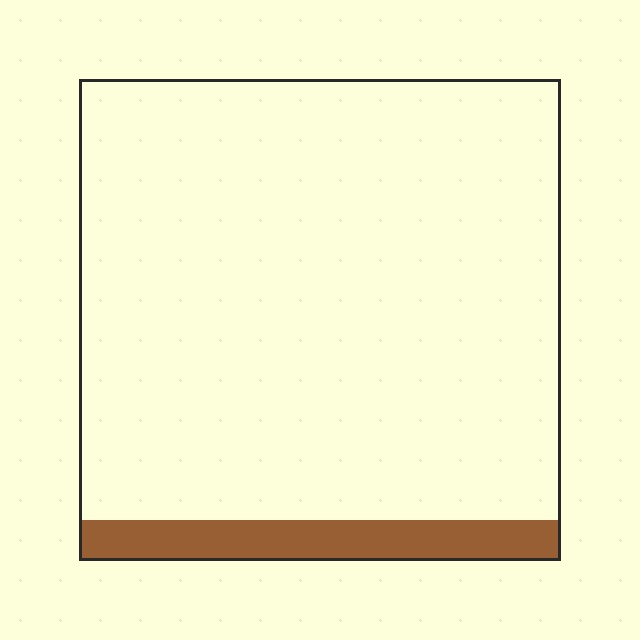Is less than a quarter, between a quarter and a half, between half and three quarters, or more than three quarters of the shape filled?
Less than a quarter.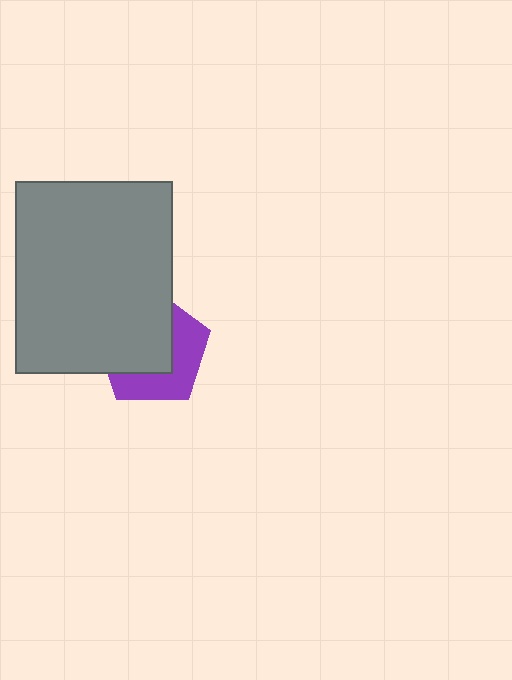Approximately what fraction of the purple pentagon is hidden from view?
Roughly 57% of the purple pentagon is hidden behind the gray rectangle.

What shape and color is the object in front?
The object in front is a gray rectangle.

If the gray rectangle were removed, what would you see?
You would see the complete purple pentagon.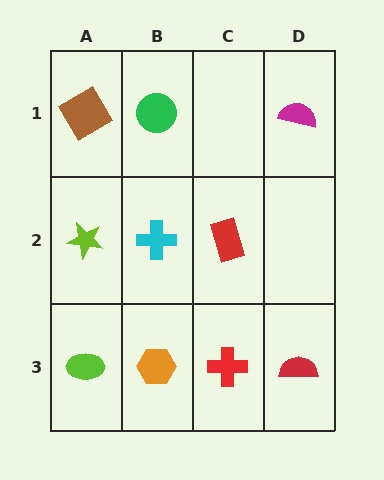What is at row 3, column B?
An orange hexagon.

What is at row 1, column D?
A magenta semicircle.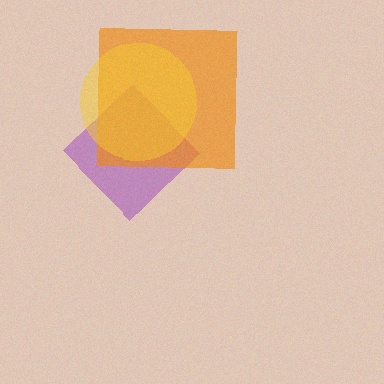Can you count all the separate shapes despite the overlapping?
Yes, there are 3 separate shapes.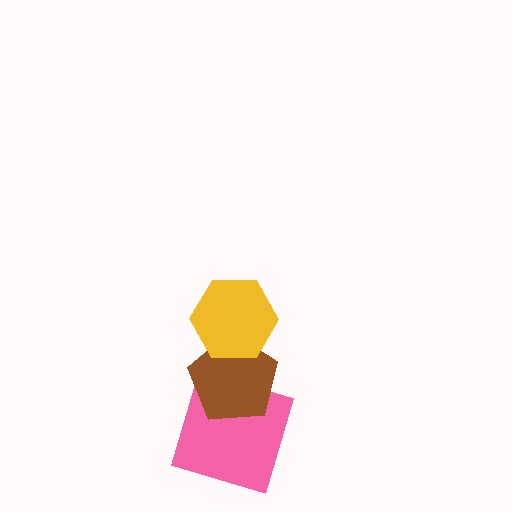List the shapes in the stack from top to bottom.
From top to bottom: the yellow hexagon, the brown pentagon, the pink square.